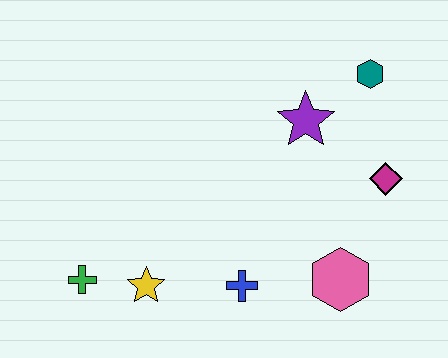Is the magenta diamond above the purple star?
No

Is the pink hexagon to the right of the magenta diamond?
No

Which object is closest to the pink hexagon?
The blue cross is closest to the pink hexagon.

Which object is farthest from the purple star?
The green cross is farthest from the purple star.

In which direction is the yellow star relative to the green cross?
The yellow star is to the right of the green cross.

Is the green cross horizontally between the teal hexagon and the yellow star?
No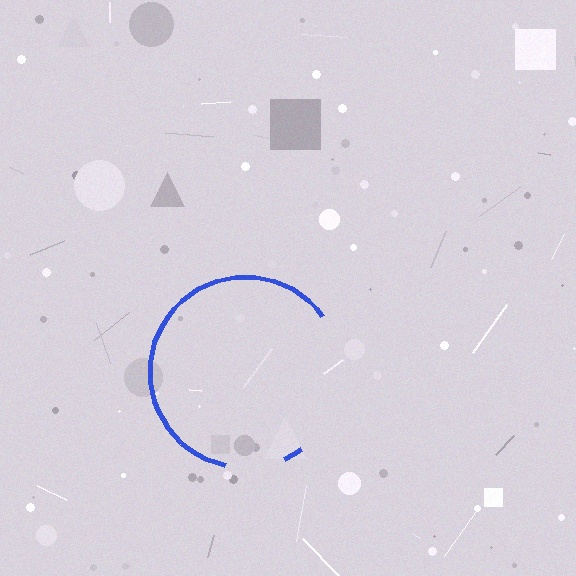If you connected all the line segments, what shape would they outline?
They would outline a circle.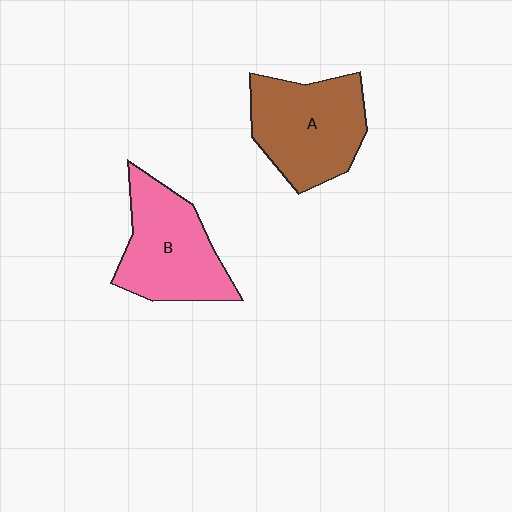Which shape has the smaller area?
Shape B (pink).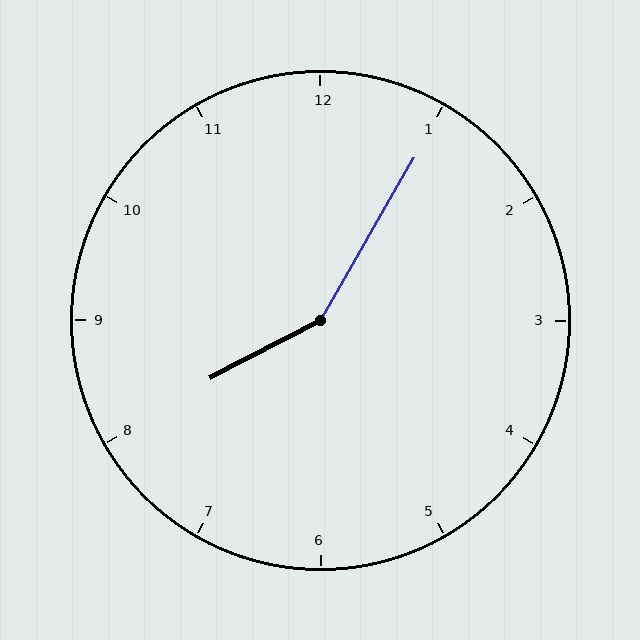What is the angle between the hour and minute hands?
Approximately 148 degrees.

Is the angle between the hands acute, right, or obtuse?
It is obtuse.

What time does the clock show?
8:05.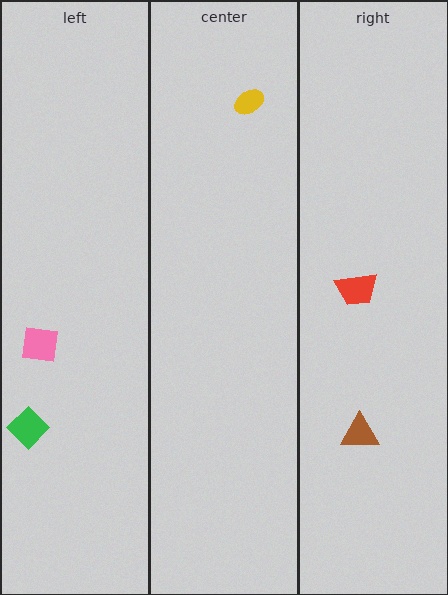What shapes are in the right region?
The brown triangle, the red trapezoid.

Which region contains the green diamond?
The left region.